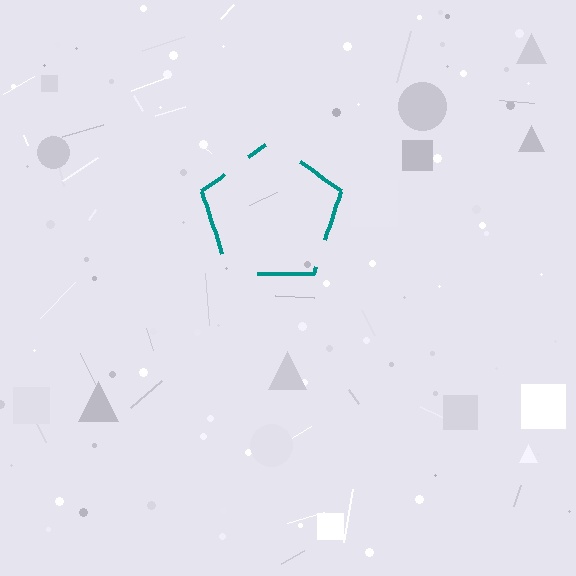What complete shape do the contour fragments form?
The contour fragments form a pentagon.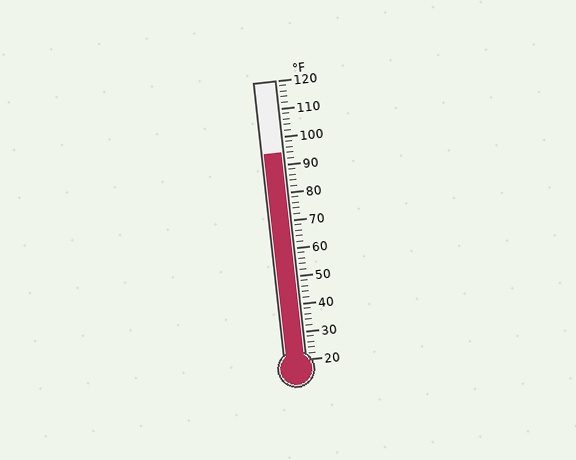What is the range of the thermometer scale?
The thermometer scale ranges from 20°F to 120°F.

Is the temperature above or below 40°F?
The temperature is above 40°F.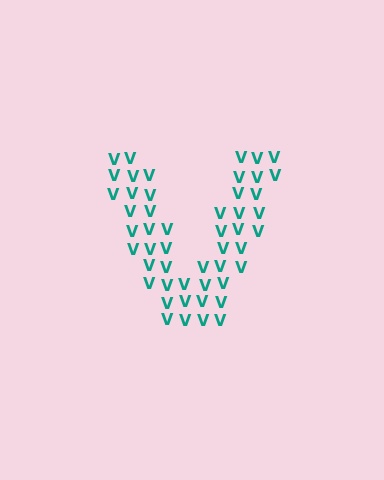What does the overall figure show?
The overall figure shows the letter V.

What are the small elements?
The small elements are letter V's.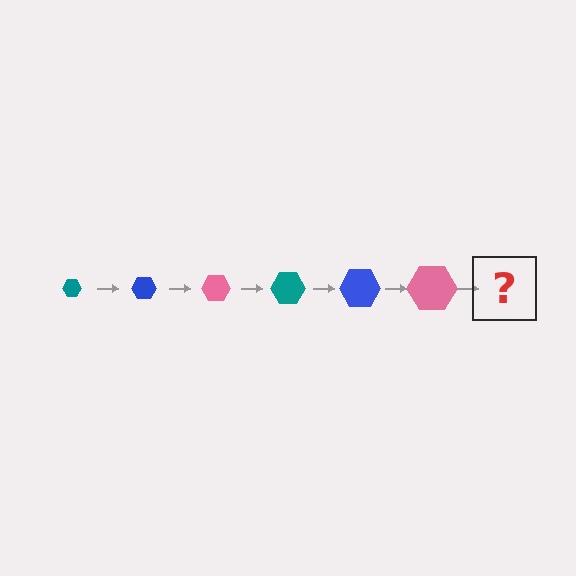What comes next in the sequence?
The next element should be a teal hexagon, larger than the previous one.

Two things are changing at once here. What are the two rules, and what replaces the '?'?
The two rules are that the hexagon grows larger each step and the color cycles through teal, blue, and pink. The '?' should be a teal hexagon, larger than the previous one.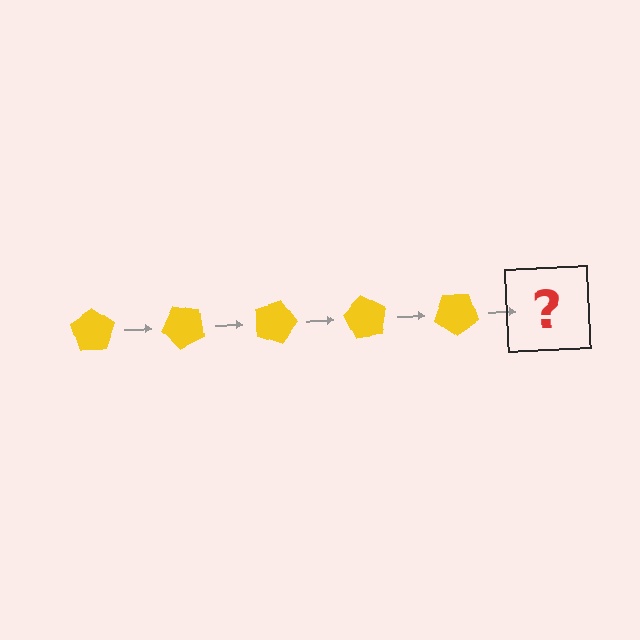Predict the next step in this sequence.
The next step is a yellow pentagon rotated 225 degrees.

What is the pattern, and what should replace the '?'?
The pattern is that the pentagon rotates 45 degrees each step. The '?' should be a yellow pentagon rotated 225 degrees.